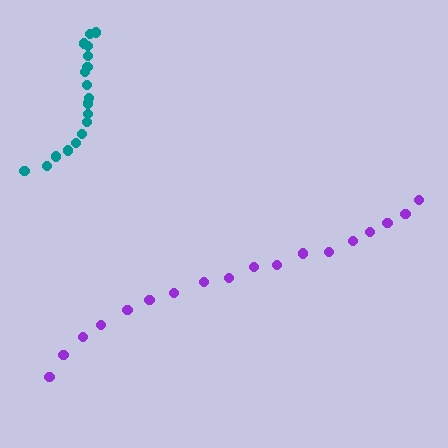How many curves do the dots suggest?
There are 2 distinct paths.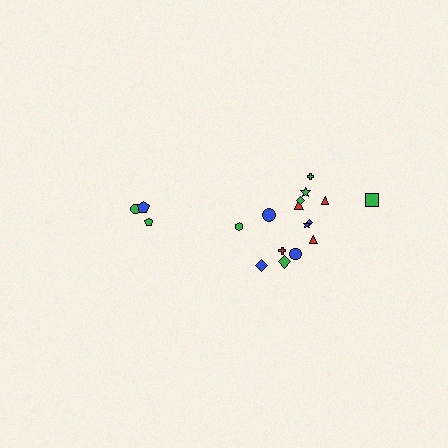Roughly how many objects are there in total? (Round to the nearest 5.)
Roughly 20 objects in total.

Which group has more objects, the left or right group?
The right group.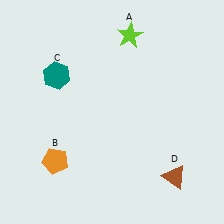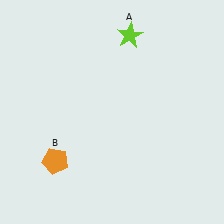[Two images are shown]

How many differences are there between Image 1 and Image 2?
There are 2 differences between the two images.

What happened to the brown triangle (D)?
The brown triangle (D) was removed in Image 2. It was in the bottom-right area of Image 1.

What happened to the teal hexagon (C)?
The teal hexagon (C) was removed in Image 2. It was in the top-left area of Image 1.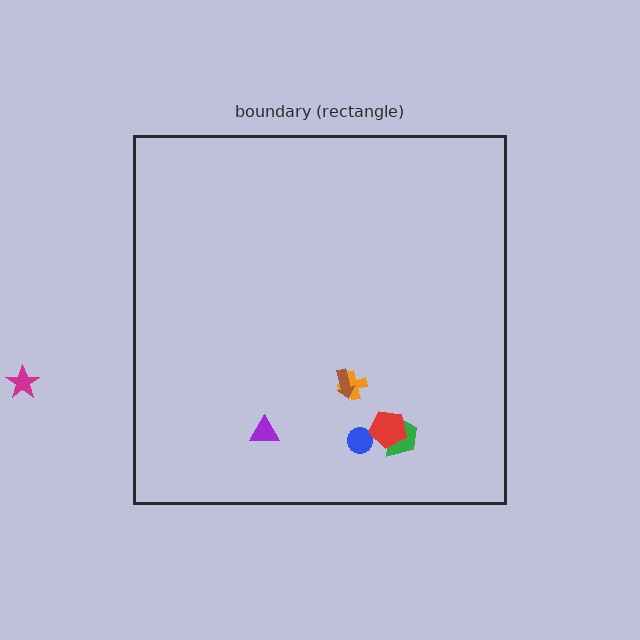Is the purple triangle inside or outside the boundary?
Inside.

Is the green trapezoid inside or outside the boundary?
Inside.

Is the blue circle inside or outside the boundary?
Inside.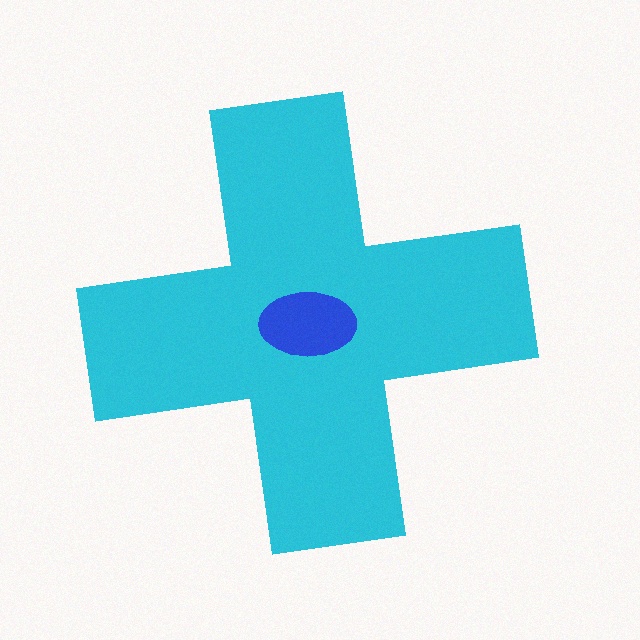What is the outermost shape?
The cyan cross.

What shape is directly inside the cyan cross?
The blue ellipse.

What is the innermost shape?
The blue ellipse.